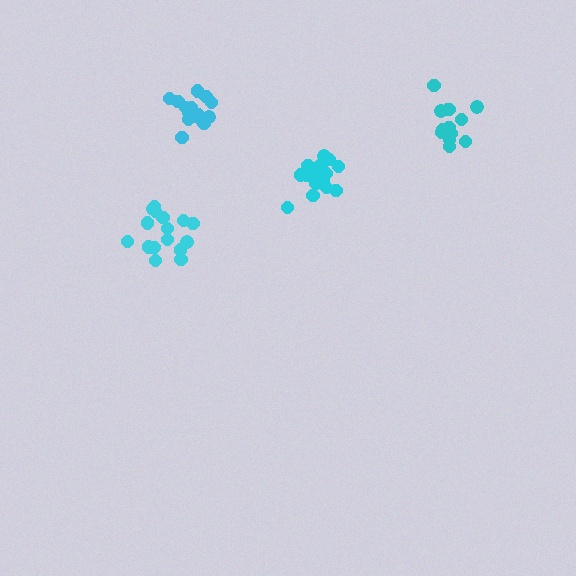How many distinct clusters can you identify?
There are 4 distinct clusters.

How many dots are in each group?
Group 1: 16 dots, Group 2: 15 dots, Group 3: 16 dots, Group 4: 15 dots (62 total).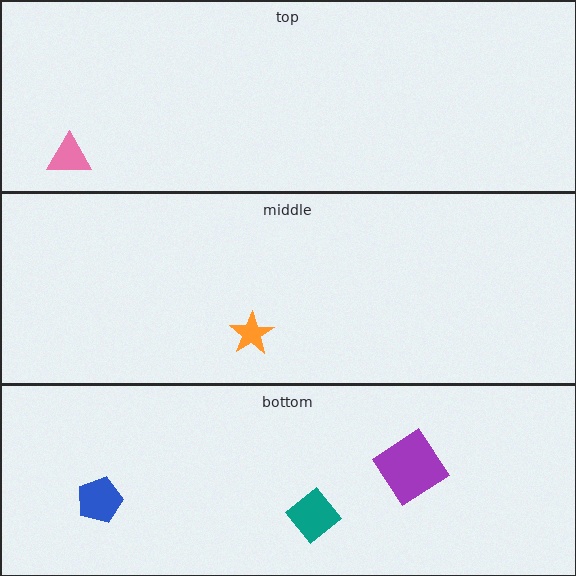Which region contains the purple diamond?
The bottom region.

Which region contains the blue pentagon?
The bottom region.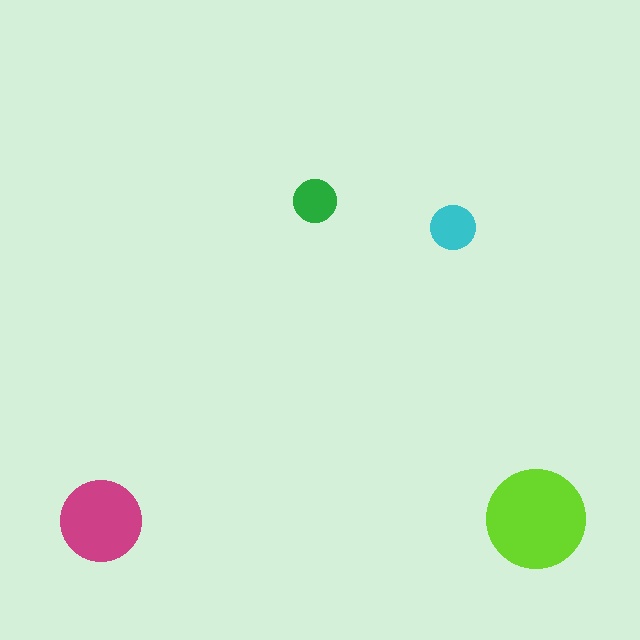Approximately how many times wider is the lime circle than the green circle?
About 2.5 times wider.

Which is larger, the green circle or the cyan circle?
The cyan one.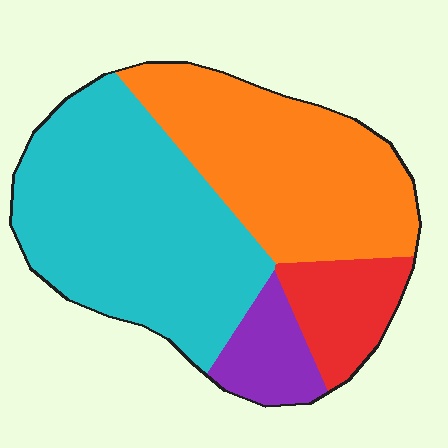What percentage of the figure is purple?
Purple covers around 10% of the figure.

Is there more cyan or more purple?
Cyan.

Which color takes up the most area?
Cyan, at roughly 45%.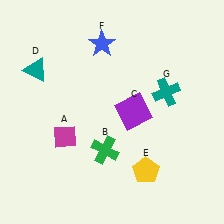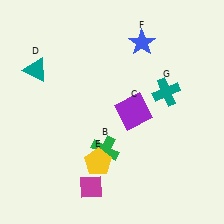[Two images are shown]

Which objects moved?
The objects that moved are: the magenta diamond (A), the yellow pentagon (E), the blue star (F).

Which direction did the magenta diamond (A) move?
The magenta diamond (A) moved down.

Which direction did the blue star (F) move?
The blue star (F) moved right.